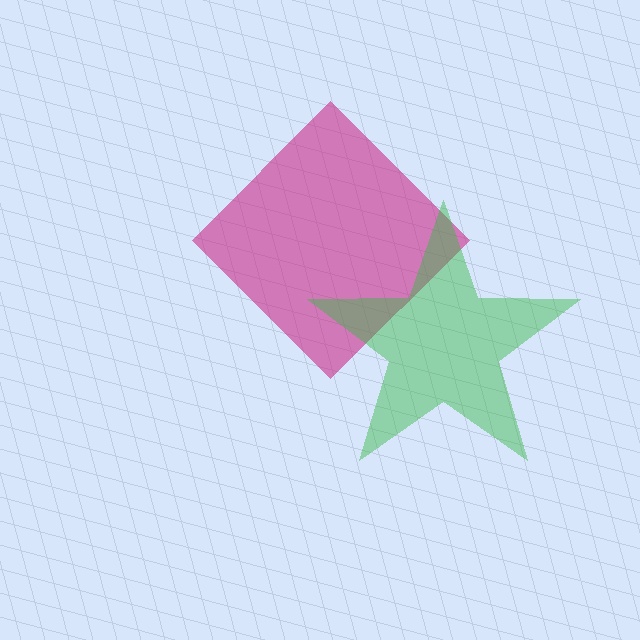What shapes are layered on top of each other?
The layered shapes are: a magenta diamond, a green star.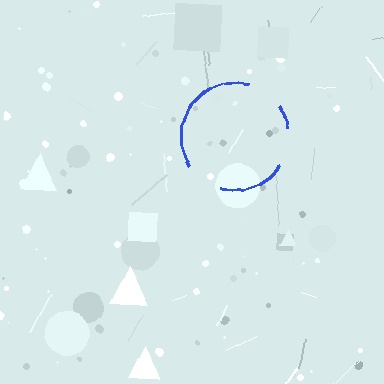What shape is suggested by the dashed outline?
The dashed outline suggests a circle.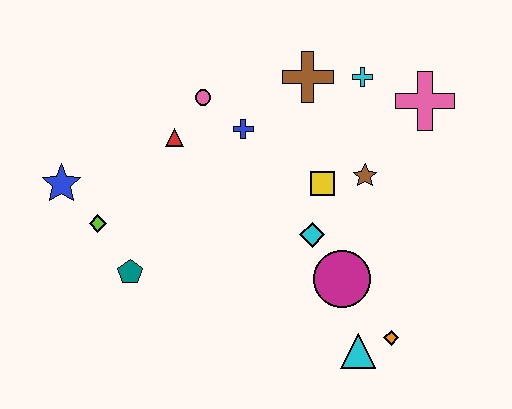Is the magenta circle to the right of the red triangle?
Yes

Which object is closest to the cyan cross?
The brown cross is closest to the cyan cross.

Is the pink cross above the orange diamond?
Yes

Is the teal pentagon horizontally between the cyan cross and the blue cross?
No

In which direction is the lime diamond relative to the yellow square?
The lime diamond is to the left of the yellow square.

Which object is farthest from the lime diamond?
The pink cross is farthest from the lime diamond.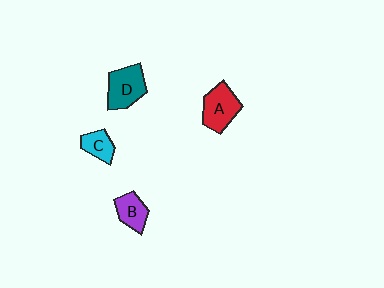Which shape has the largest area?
Shape D (teal).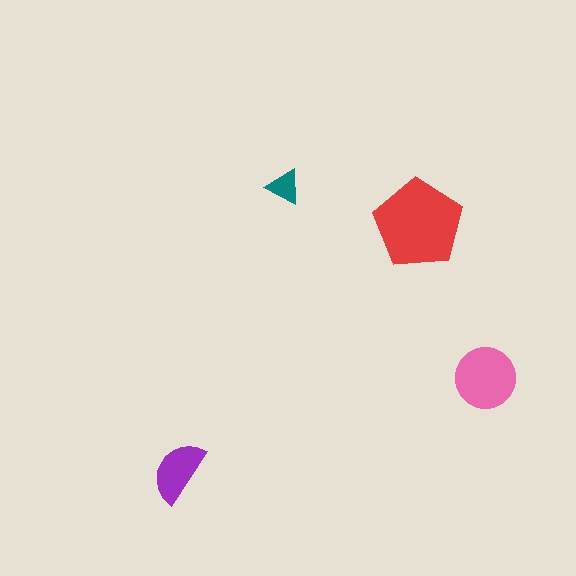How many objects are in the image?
There are 4 objects in the image.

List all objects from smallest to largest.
The teal triangle, the purple semicircle, the pink circle, the red pentagon.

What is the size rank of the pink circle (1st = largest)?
2nd.